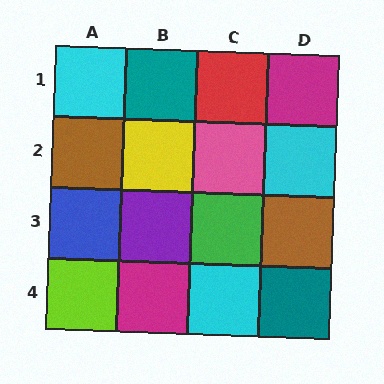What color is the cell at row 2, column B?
Yellow.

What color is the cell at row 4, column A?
Lime.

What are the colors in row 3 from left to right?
Blue, purple, green, brown.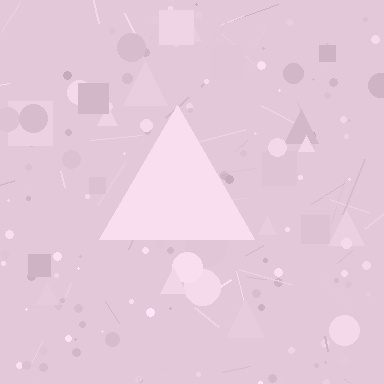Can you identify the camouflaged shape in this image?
The camouflaged shape is a triangle.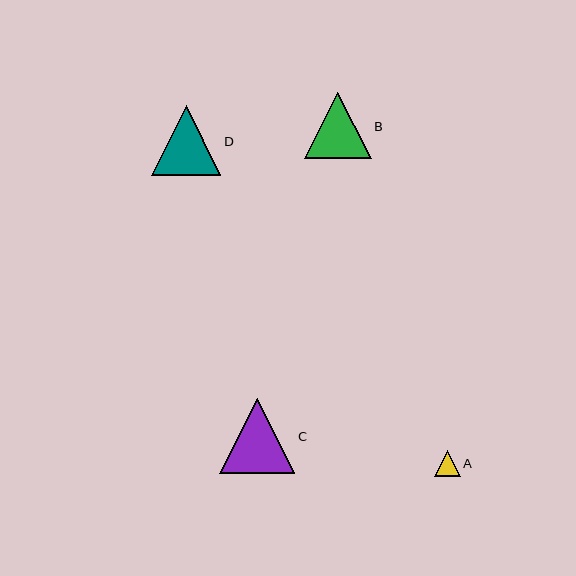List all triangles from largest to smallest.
From largest to smallest: C, D, B, A.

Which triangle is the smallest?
Triangle A is the smallest with a size of approximately 26 pixels.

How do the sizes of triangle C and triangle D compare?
Triangle C and triangle D are approximately the same size.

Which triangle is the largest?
Triangle C is the largest with a size of approximately 75 pixels.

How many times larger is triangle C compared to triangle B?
Triangle C is approximately 1.1 times the size of triangle B.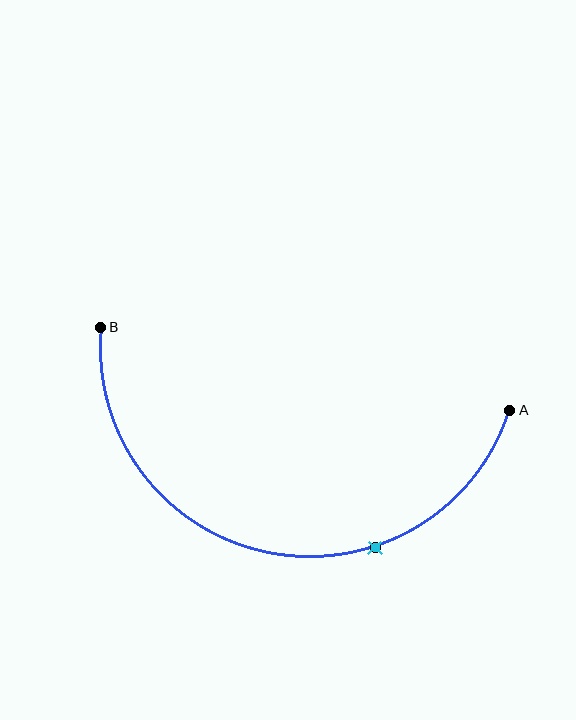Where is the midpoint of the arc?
The arc midpoint is the point on the curve farthest from the straight line joining A and B. It sits below that line.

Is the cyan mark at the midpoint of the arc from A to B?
No. The cyan mark lies on the arc but is closer to endpoint A. The arc midpoint would be at the point on the curve equidistant along the arc from both A and B.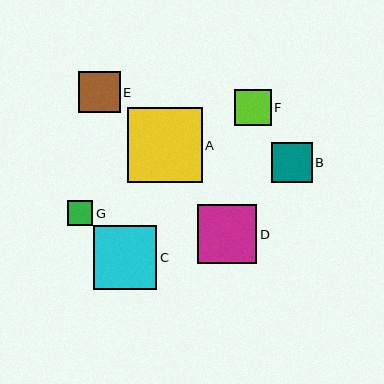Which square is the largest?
Square A is the largest with a size of approximately 75 pixels.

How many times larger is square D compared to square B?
Square D is approximately 1.5 times the size of square B.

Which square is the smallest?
Square G is the smallest with a size of approximately 25 pixels.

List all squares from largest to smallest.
From largest to smallest: A, C, D, E, B, F, G.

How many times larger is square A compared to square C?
Square A is approximately 1.2 times the size of square C.